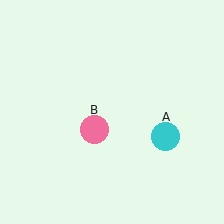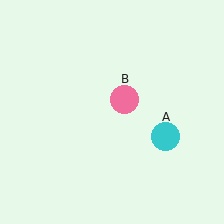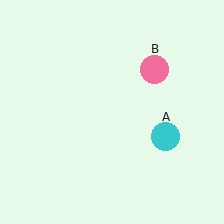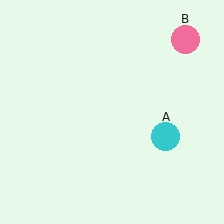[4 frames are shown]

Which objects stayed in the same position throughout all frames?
Cyan circle (object A) remained stationary.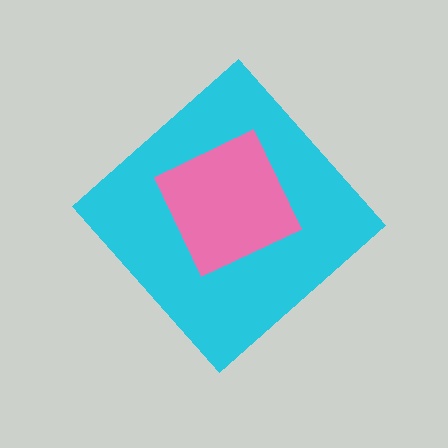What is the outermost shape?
The cyan diamond.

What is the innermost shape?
The pink square.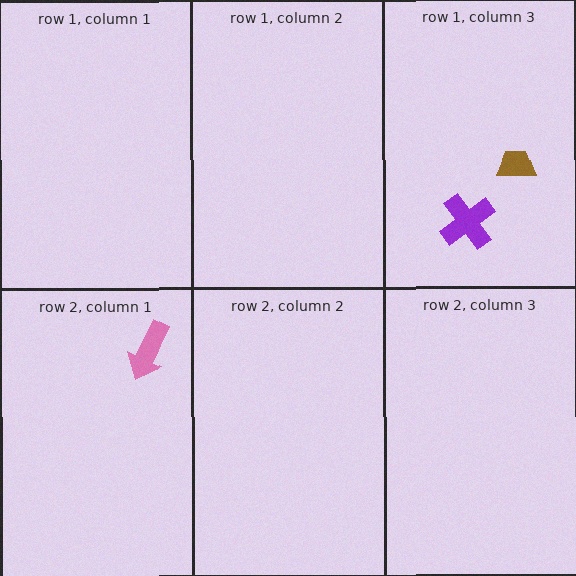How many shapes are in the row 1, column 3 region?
2.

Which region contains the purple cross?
The row 1, column 3 region.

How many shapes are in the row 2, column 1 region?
1.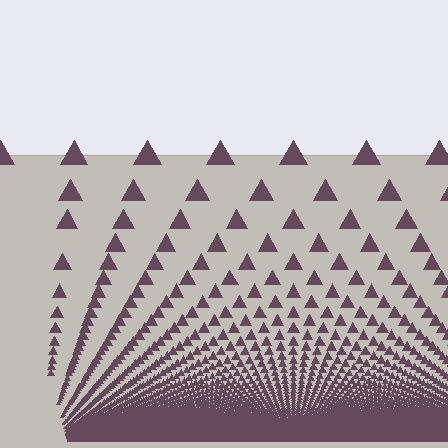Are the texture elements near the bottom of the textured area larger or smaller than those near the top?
Smaller. The gradient is inverted — elements near the bottom are smaller and denser.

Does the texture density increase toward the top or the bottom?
Density increases toward the bottom.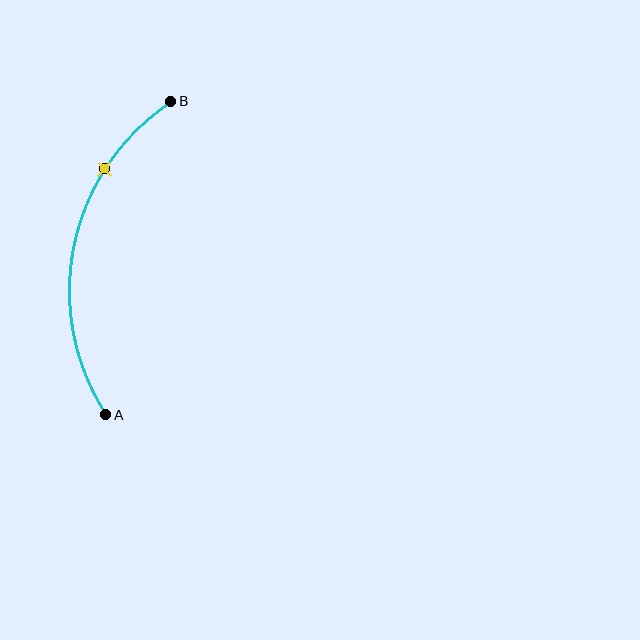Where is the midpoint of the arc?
The arc midpoint is the point on the curve farthest from the straight line joining A and B. It sits to the left of that line.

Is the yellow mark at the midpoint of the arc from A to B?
No. The yellow mark lies on the arc but is closer to endpoint B. The arc midpoint would be at the point on the curve equidistant along the arc from both A and B.